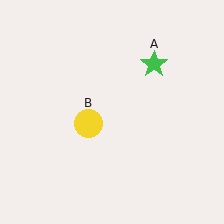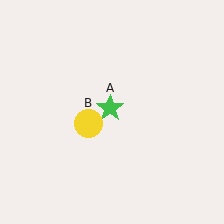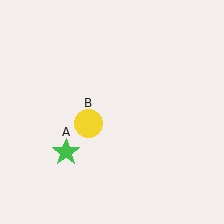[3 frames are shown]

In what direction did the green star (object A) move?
The green star (object A) moved down and to the left.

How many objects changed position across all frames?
1 object changed position: green star (object A).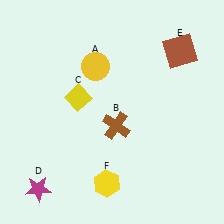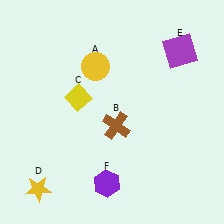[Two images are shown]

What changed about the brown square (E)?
In Image 1, E is brown. In Image 2, it changed to purple.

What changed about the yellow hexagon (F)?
In Image 1, F is yellow. In Image 2, it changed to purple.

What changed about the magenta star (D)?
In Image 1, D is magenta. In Image 2, it changed to yellow.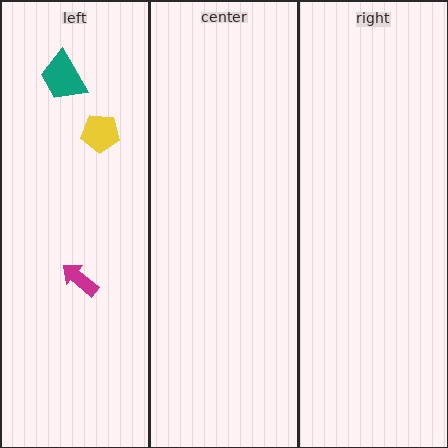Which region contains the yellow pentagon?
The left region.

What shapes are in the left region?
The teal trapezoid, the magenta arrow, the yellow pentagon.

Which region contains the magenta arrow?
The left region.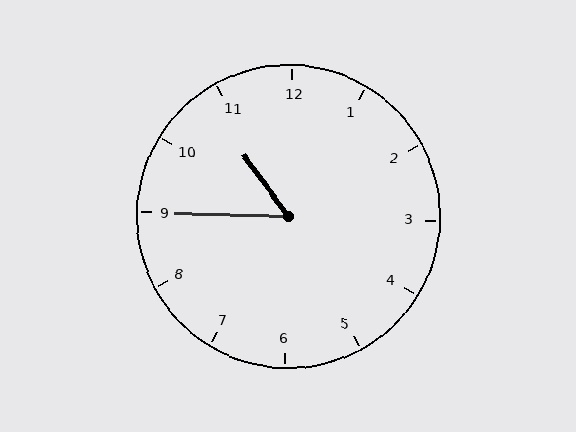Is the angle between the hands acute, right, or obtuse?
It is acute.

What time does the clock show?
10:45.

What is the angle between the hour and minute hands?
Approximately 52 degrees.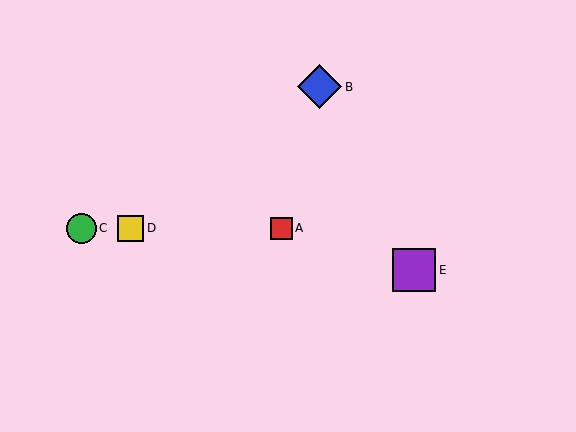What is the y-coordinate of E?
Object E is at y≈270.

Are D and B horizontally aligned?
No, D is at y≈228 and B is at y≈87.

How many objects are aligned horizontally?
3 objects (A, C, D) are aligned horizontally.